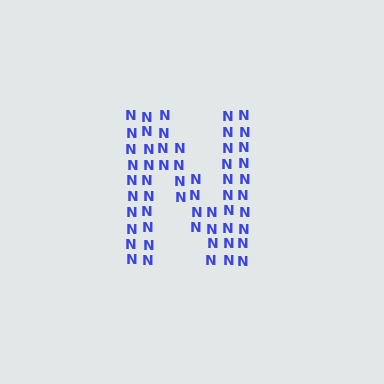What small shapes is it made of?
It is made of small letter N's.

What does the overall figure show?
The overall figure shows the letter N.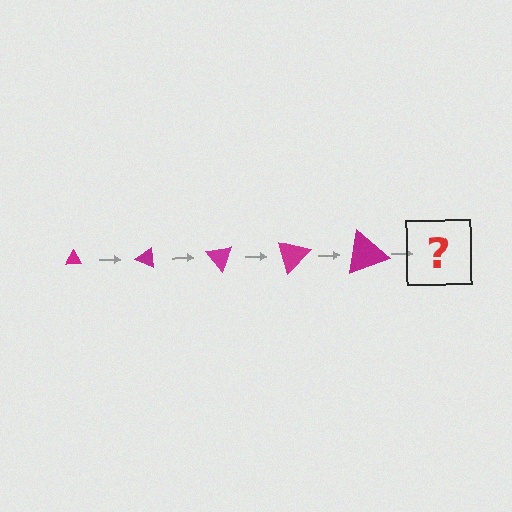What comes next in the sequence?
The next element should be a triangle, larger than the previous one and rotated 125 degrees from the start.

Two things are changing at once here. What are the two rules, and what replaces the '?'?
The two rules are that the triangle grows larger each step and it rotates 25 degrees each step. The '?' should be a triangle, larger than the previous one and rotated 125 degrees from the start.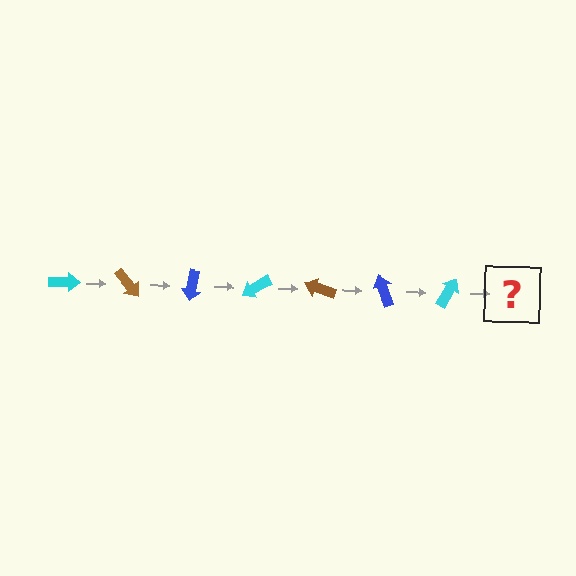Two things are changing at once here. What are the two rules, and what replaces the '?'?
The two rules are that it rotates 50 degrees each step and the color cycles through cyan, brown, and blue. The '?' should be a brown arrow, rotated 350 degrees from the start.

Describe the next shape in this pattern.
It should be a brown arrow, rotated 350 degrees from the start.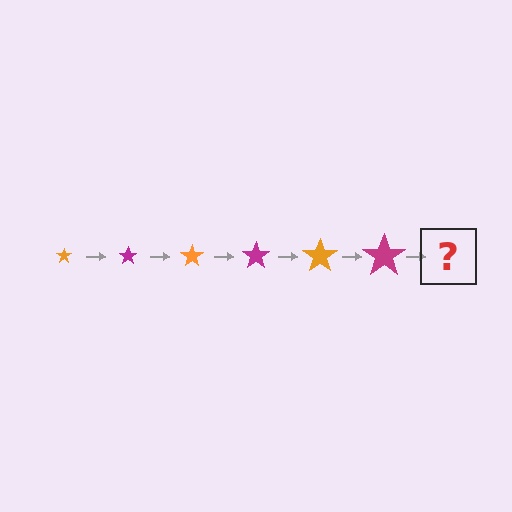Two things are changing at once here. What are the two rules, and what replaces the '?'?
The two rules are that the star grows larger each step and the color cycles through orange and magenta. The '?' should be an orange star, larger than the previous one.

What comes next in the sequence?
The next element should be an orange star, larger than the previous one.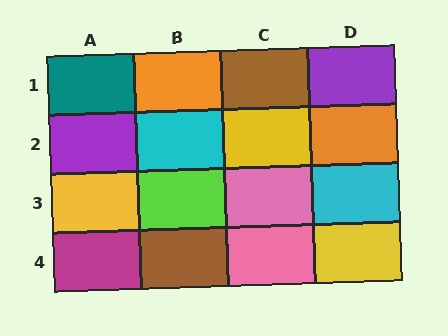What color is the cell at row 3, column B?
Lime.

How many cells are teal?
1 cell is teal.